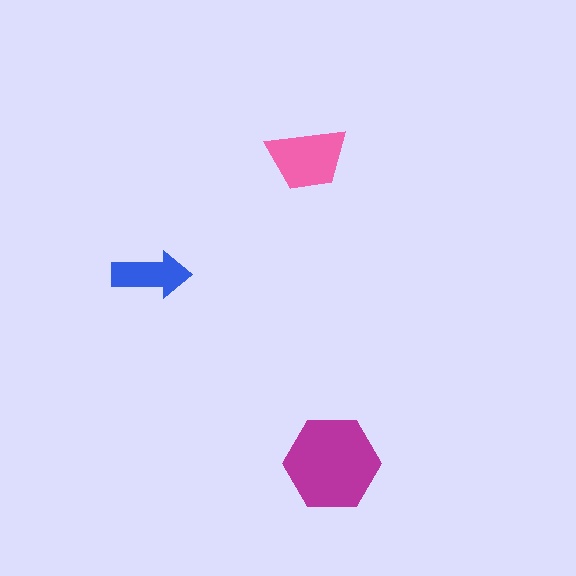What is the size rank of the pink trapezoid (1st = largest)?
2nd.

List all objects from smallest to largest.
The blue arrow, the pink trapezoid, the magenta hexagon.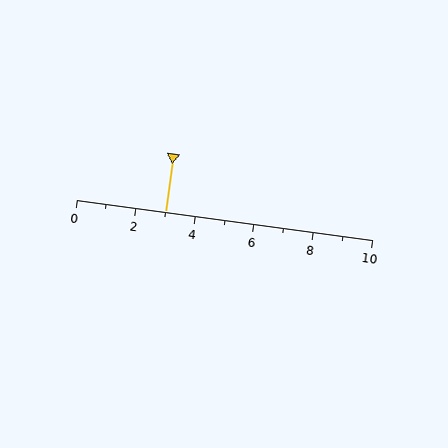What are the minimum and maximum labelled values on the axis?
The axis runs from 0 to 10.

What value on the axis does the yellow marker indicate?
The marker indicates approximately 3.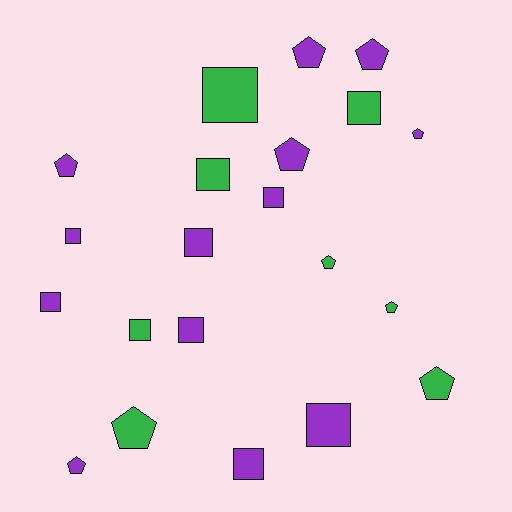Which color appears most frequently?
Purple, with 13 objects.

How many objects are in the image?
There are 21 objects.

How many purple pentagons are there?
There are 6 purple pentagons.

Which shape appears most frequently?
Square, with 11 objects.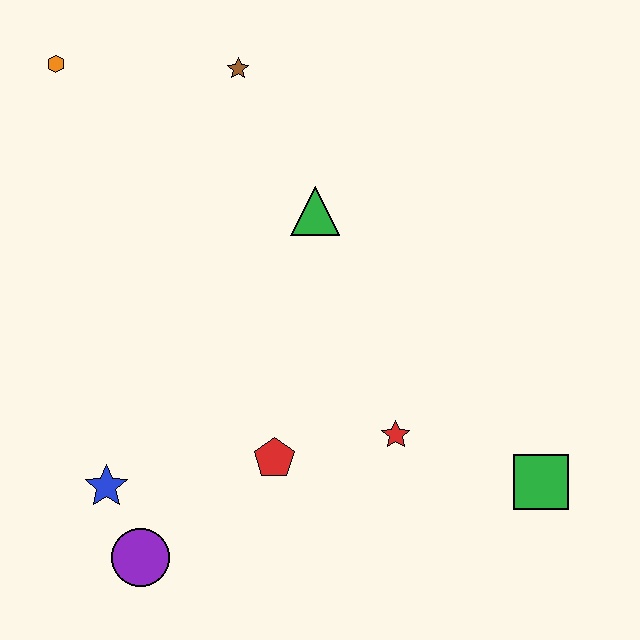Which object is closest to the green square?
The red star is closest to the green square.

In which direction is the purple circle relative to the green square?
The purple circle is to the left of the green square.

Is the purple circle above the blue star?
No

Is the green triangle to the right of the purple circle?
Yes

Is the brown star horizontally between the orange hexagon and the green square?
Yes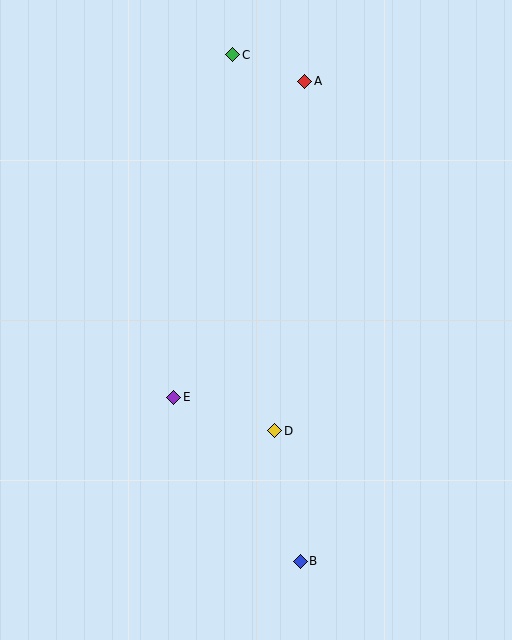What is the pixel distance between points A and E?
The distance between A and E is 342 pixels.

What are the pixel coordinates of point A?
Point A is at (305, 81).